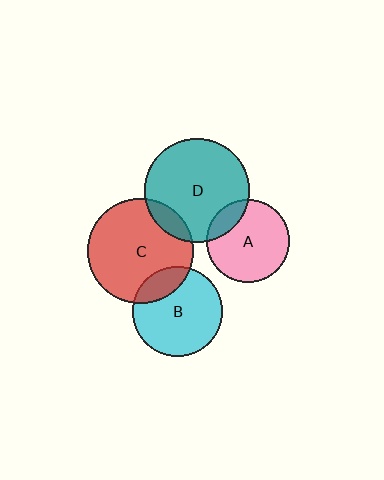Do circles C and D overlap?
Yes.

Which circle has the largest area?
Circle C (red).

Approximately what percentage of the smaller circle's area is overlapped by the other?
Approximately 10%.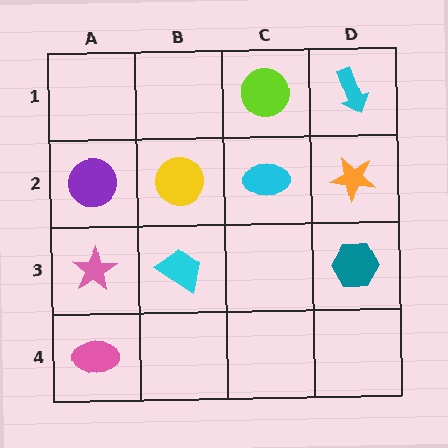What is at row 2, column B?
A yellow circle.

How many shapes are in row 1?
2 shapes.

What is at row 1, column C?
A lime circle.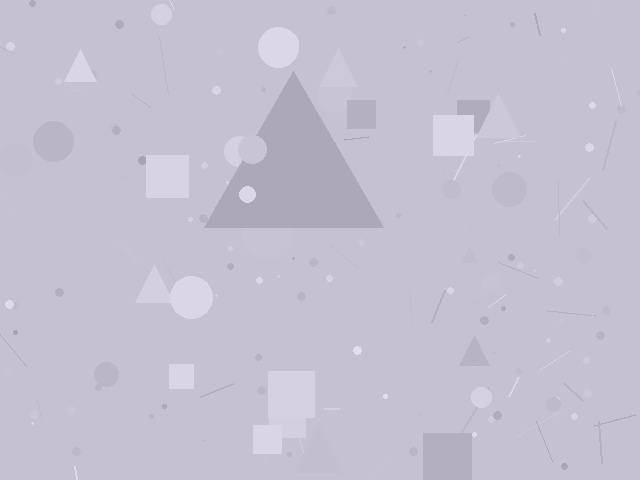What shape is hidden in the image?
A triangle is hidden in the image.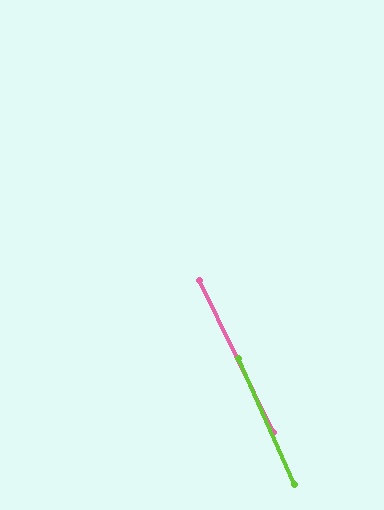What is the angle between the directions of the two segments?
Approximately 2 degrees.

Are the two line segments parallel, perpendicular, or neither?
Parallel — their directions differ by only 1.6°.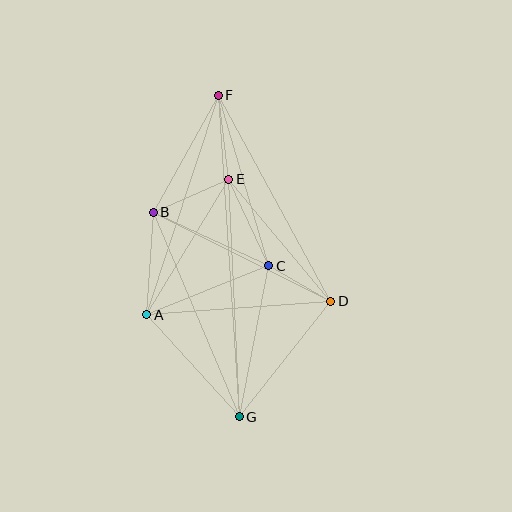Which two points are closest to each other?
Points C and D are closest to each other.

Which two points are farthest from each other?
Points F and G are farthest from each other.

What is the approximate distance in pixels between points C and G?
The distance between C and G is approximately 154 pixels.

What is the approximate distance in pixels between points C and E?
The distance between C and E is approximately 96 pixels.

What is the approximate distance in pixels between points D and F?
The distance between D and F is approximately 235 pixels.